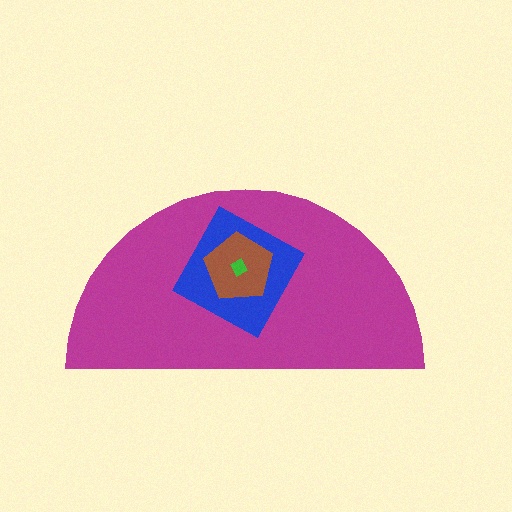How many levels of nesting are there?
4.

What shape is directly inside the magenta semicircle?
The blue square.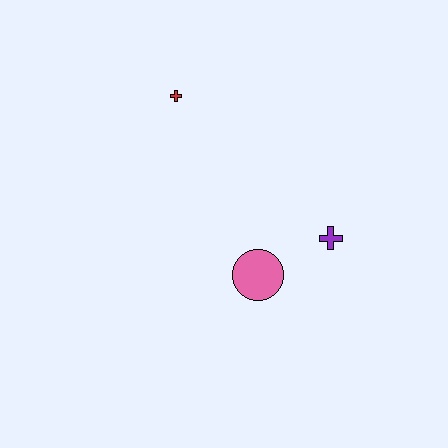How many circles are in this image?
There is 1 circle.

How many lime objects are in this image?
There are no lime objects.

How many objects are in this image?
There are 3 objects.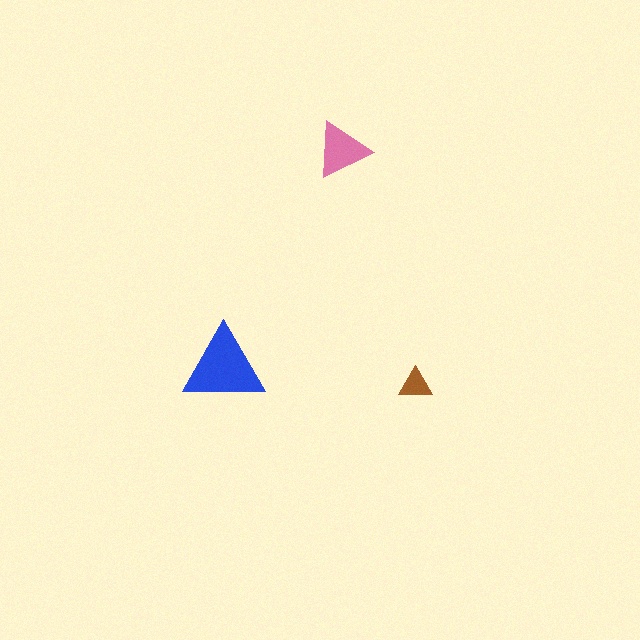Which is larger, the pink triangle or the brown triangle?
The pink one.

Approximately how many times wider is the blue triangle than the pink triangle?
About 1.5 times wider.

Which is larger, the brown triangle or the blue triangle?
The blue one.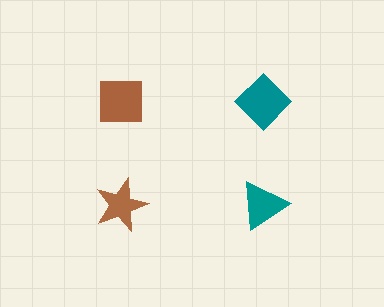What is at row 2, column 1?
A brown star.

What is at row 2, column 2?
A teal triangle.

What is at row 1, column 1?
A brown square.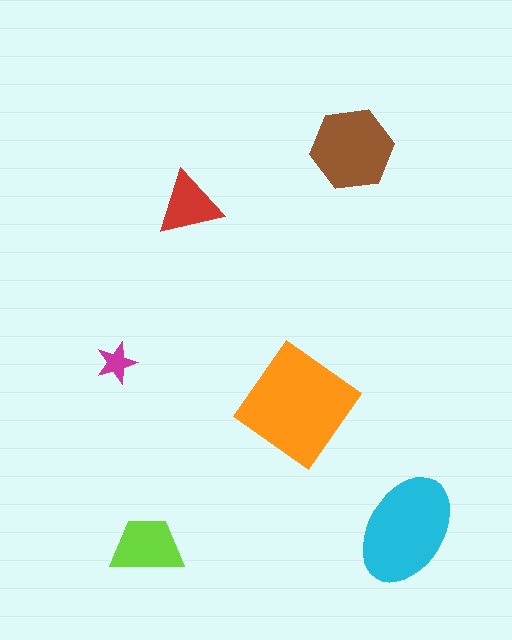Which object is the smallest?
The magenta star.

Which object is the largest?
The orange diamond.